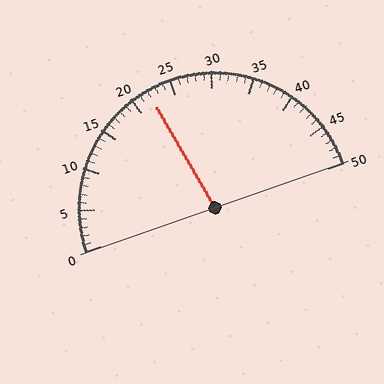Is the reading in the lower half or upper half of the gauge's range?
The reading is in the lower half of the range (0 to 50).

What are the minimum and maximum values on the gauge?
The gauge ranges from 0 to 50.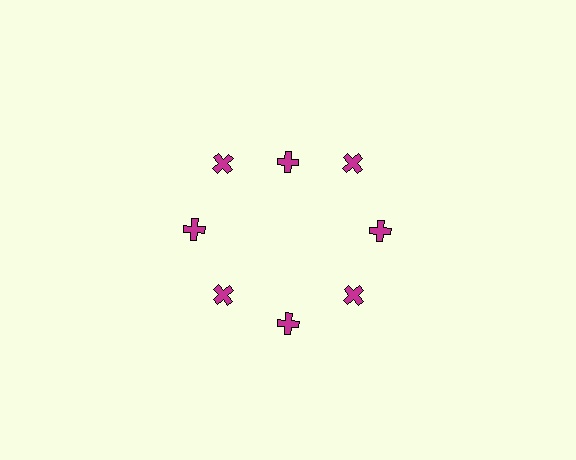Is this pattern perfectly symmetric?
No. The 8 magenta crosses are arranged in a ring, but one element near the 12 o'clock position is pulled inward toward the center, breaking the 8-fold rotational symmetry.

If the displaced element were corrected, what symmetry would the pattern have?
It would have 8-fold rotational symmetry — the pattern would map onto itself every 45 degrees.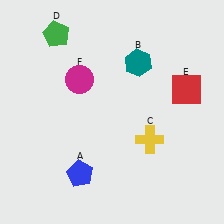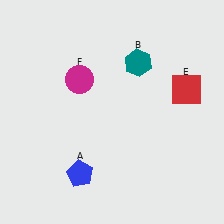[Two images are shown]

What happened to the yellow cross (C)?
The yellow cross (C) was removed in Image 2. It was in the bottom-right area of Image 1.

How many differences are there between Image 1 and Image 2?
There are 2 differences between the two images.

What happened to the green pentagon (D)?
The green pentagon (D) was removed in Image 2. It was in the top-left area of Image 1.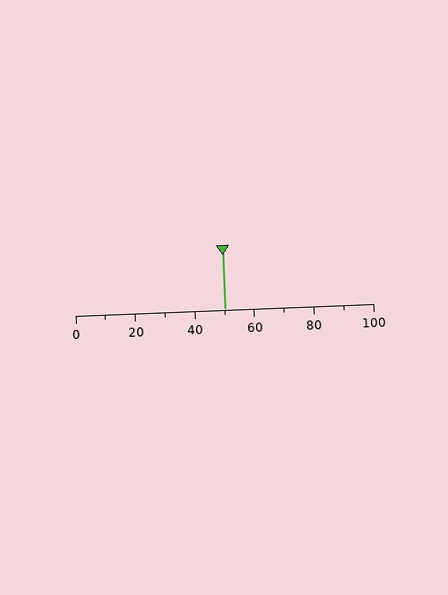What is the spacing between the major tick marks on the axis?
The major ticks are spaced 20 apart.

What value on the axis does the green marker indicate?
The marker indicates approximately 50.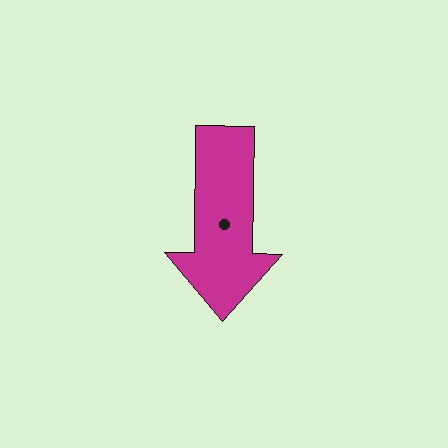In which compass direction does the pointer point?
South.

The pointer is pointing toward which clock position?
Roughly 6 o'clock.